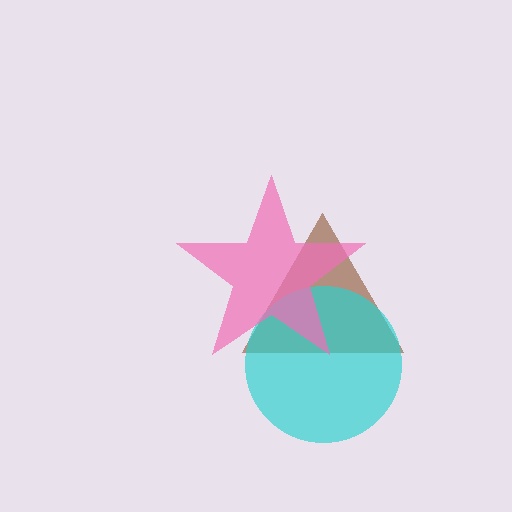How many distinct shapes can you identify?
There are 3 distinct shapes: a brown triangle, a cyan circle, a pink star.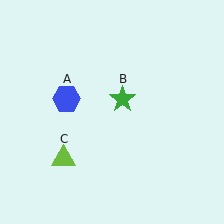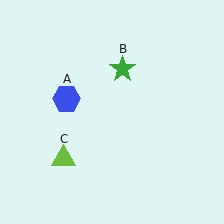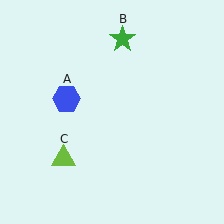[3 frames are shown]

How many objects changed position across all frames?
1 object changed position: green star (object B).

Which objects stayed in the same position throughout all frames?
Blue hexagon (object A) and lime triangle (object C) remained stationary.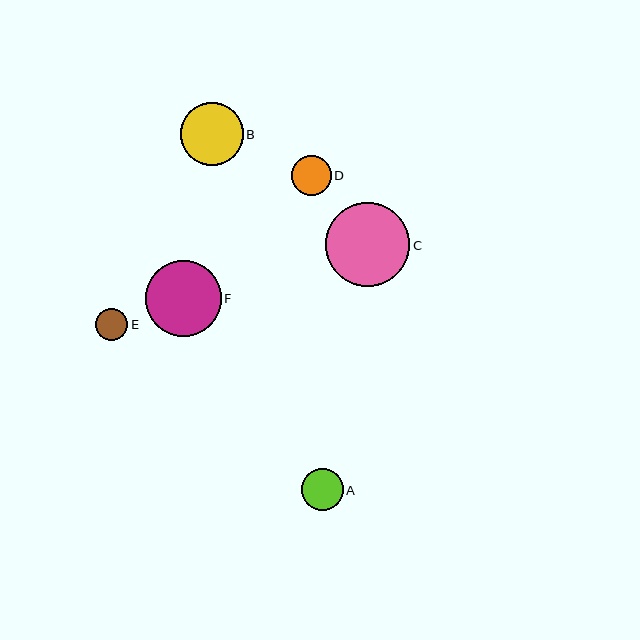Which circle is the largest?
Circle C is the largest with a size of approximately 84 pixels.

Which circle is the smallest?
Circle E is the smallest with a size of approximately 32 pixels.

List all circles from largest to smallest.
From largest to smallest: C, F, B, A, D, E.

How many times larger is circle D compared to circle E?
Circle D is approximately 1.2 times the size of circle E.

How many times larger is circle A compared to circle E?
Circle A is approximately 1.3 times the size of circle E.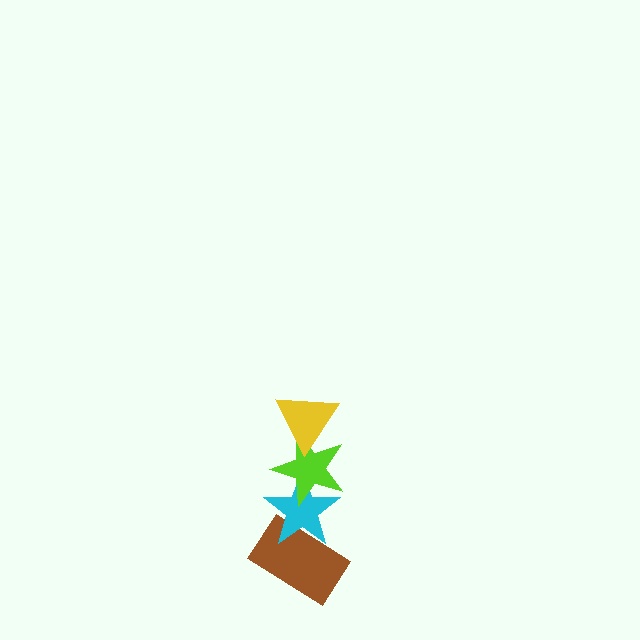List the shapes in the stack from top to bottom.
From top to bottom: the yellow triangle, the lime star, the cyan star, the brown rectangle.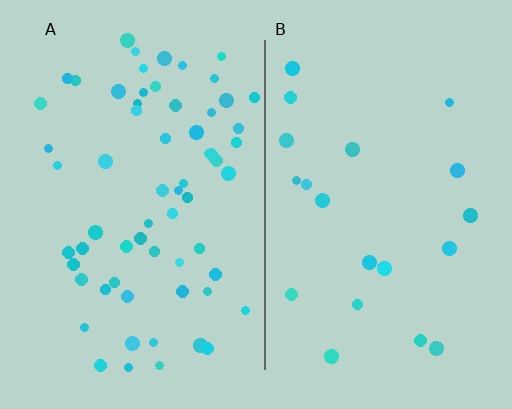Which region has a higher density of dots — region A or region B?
A (the left).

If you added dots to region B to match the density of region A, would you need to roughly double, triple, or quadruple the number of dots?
Approximately triple.